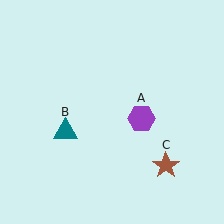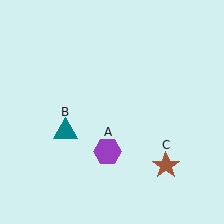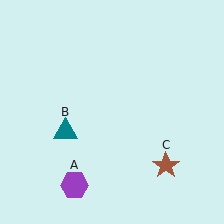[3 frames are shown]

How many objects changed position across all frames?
1 object changed position: purple hexagon (object A).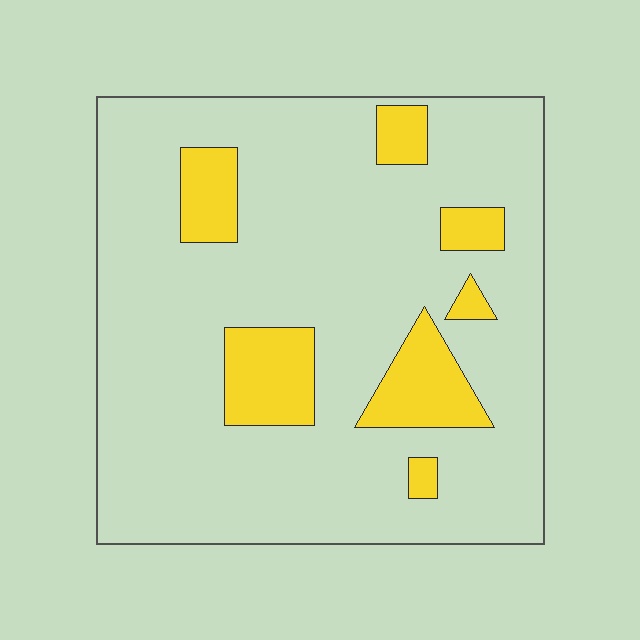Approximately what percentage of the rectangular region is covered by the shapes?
Approximately 15%.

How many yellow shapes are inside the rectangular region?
7.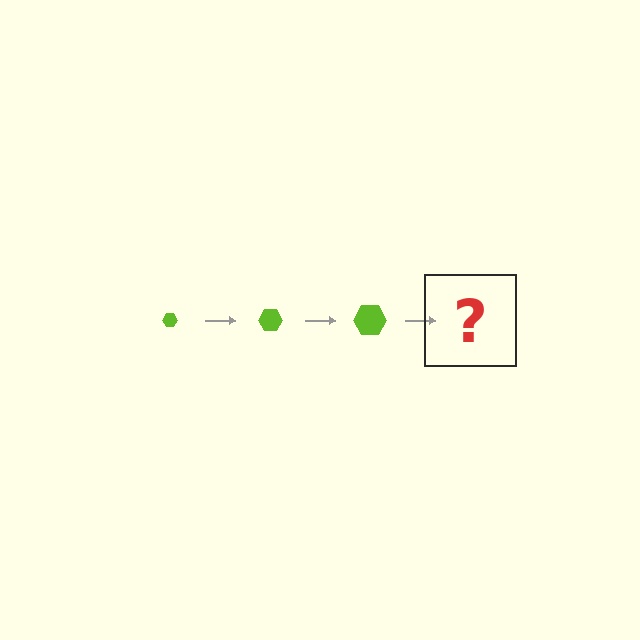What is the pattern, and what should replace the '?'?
The pattern is that the hexagon gets progressively larger each step. The '?' should be a lime hexagon, larger than the previous one.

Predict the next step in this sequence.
The next step is a lime hexagon, larger than the previous one.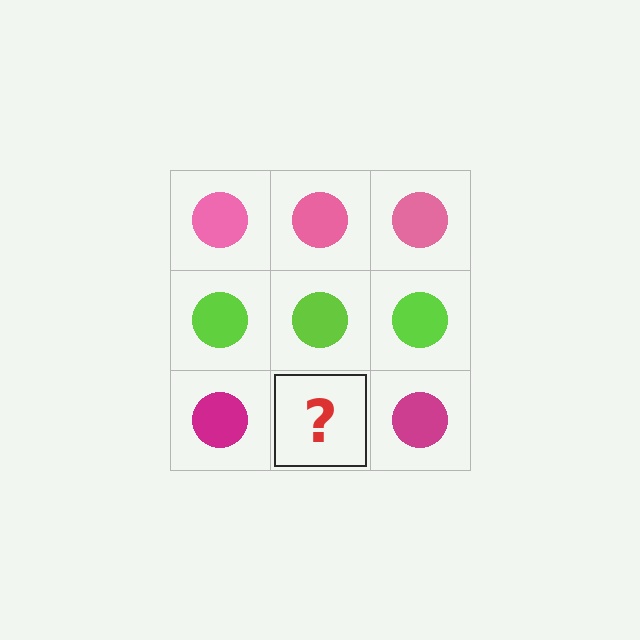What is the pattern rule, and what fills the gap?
The rule is that each row has a consistent color. The gap should be filled with a magenta circle.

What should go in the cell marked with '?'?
The missing cell should contain a magenta circle.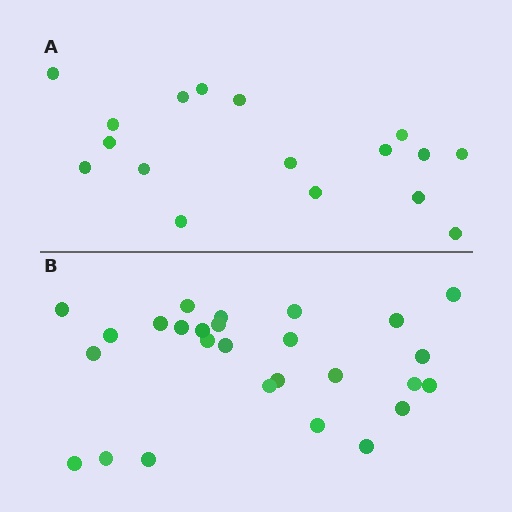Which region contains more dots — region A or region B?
Region B (the bottom region) has more dots.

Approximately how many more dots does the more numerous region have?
Region B has roughly 10 or so more dots than region A.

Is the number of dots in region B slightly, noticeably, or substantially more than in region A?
Region B has substantially more. The ratio is roughly 1.6 to 1.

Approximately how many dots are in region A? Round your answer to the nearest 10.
About 20 dots. (The exact count is 17, which rounds to 20.)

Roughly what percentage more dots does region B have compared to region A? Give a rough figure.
About 60% more.